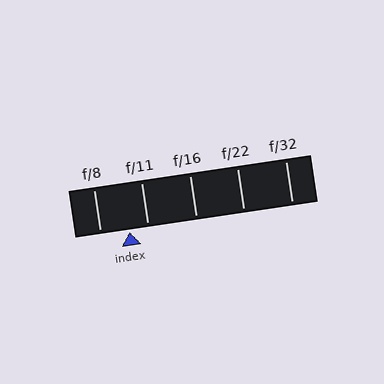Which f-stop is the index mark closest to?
The index mark is closest to f/11.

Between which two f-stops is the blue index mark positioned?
The index mark is between f/8 and f/11.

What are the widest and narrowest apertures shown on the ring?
The widest aperture shown is f/8 and the narrowest is f/32.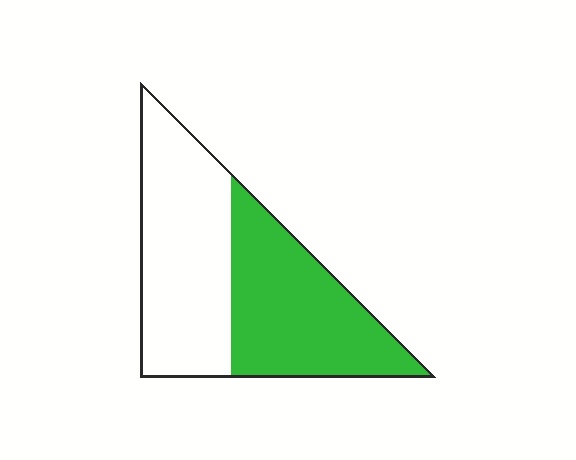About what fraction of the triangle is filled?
About one half (1/2).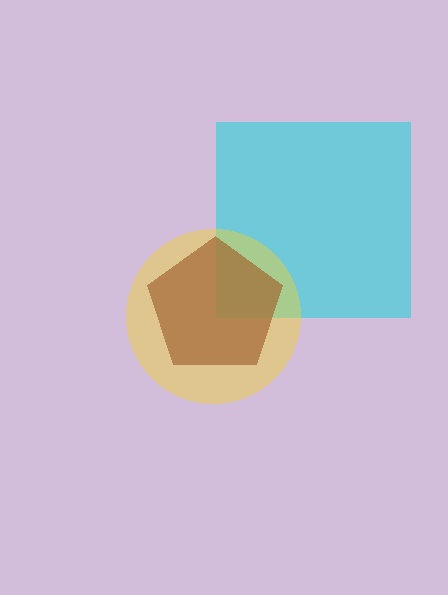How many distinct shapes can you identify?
There are 3 distinct shapes: a cyan square, a yellow circle, a brown pentagon.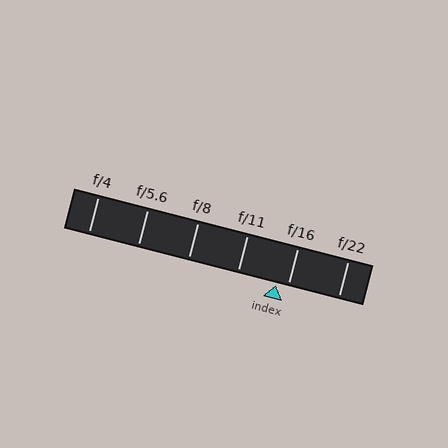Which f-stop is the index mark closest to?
The index mark is closest to f/16.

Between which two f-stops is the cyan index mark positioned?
The index mark is between f/11 and f/16.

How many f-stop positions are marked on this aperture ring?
There are 6 f-stop positions marked.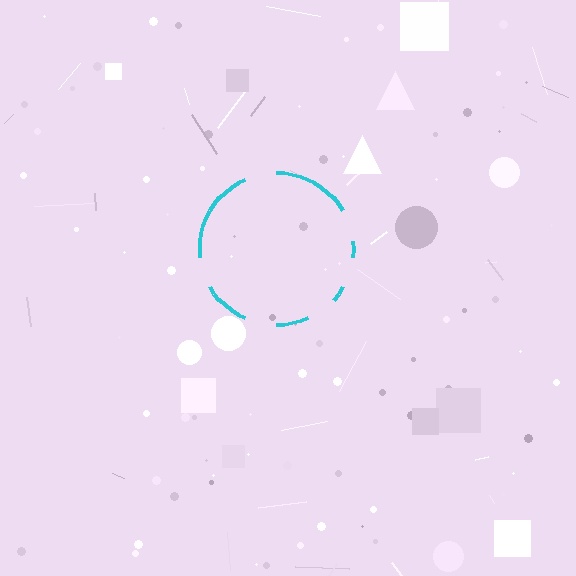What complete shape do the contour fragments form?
The contour fragments form a circle.